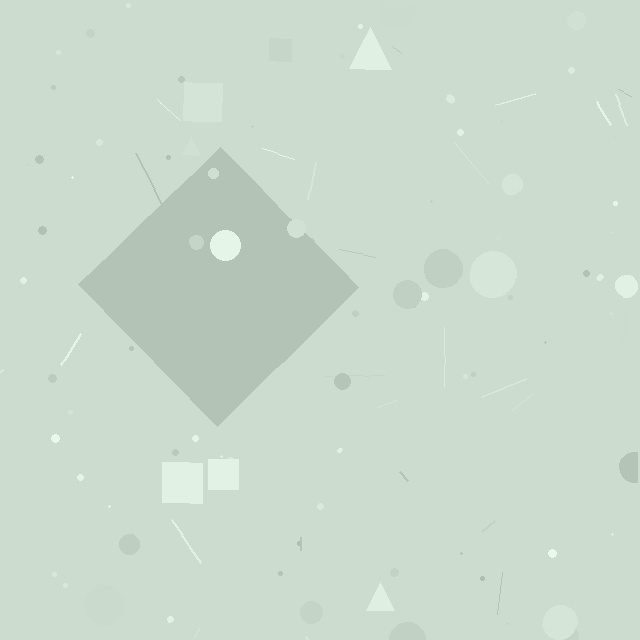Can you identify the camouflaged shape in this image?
The camouflaged shape is a diamond.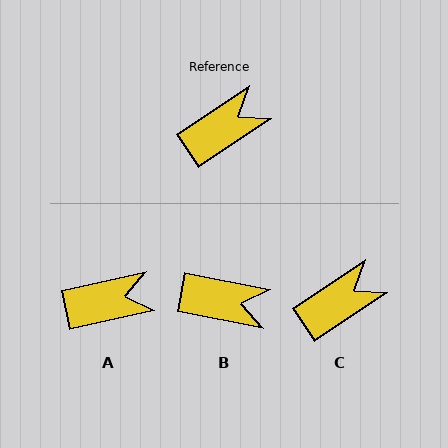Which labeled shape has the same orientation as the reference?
C.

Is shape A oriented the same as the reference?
No, it is off by about 21 degrees.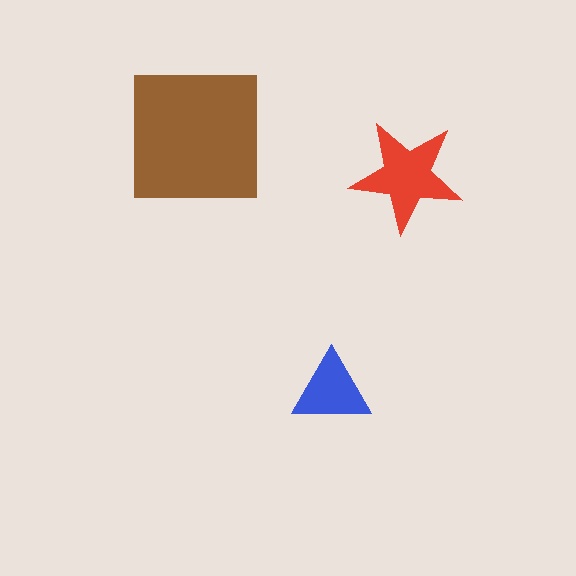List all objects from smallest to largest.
The blue triangle, the red star, the brown square.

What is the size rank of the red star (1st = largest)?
2nd.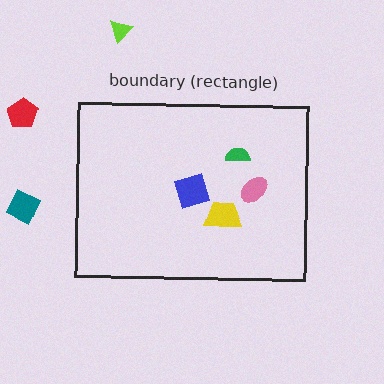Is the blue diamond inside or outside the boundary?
Inside.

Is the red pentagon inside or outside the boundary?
Outside.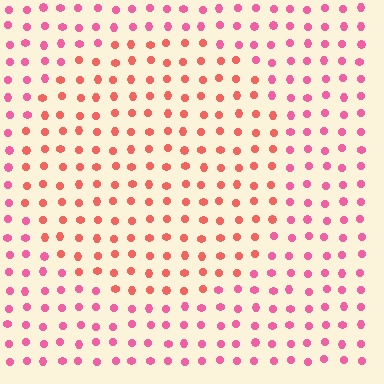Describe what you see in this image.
The image is filled with small pink elements in a uniform arrangement. A circle-shaped region is visible where the elements are tinted to a slightly different hue, forming a subtle color boundary.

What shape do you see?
I see a circle.